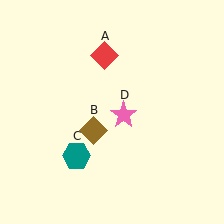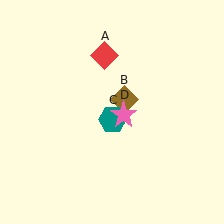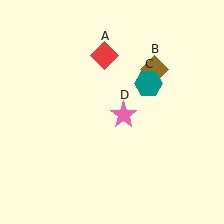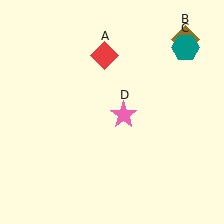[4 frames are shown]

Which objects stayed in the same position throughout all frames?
Red diamond (object A) and pink star (object D) remained stationary.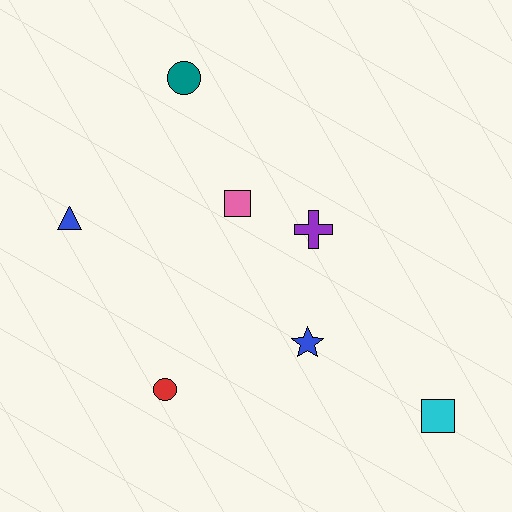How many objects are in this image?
There are 7 objects.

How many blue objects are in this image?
There are 2 blue objects.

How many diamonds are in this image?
There are no diamonds.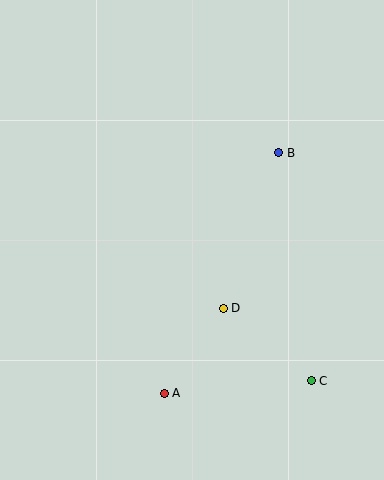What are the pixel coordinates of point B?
Point B is at (279, 153).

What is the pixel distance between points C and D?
The distance between C and D is 114 pixels.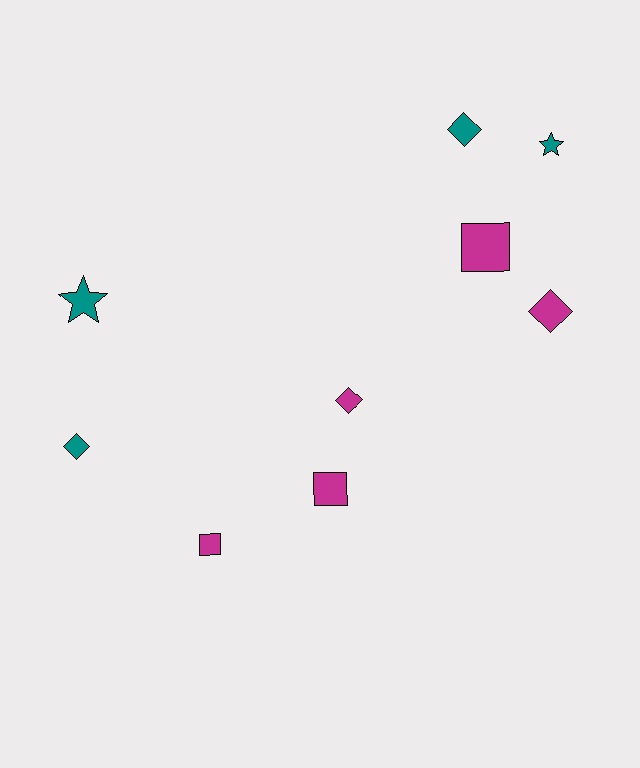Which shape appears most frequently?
Diamond, with 4 objects.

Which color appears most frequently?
Magenta, with 5 objects.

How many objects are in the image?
There are 9 objects.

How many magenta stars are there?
There are no magenta stars.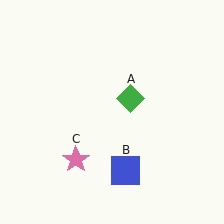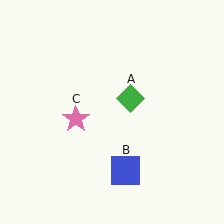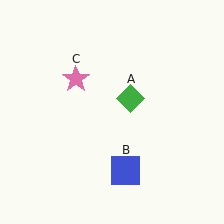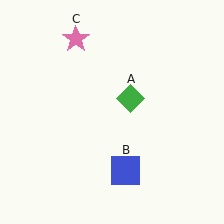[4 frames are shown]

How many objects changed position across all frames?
1 object changed position: pink star (object C).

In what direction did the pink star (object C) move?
The pink star (object C) moved up.